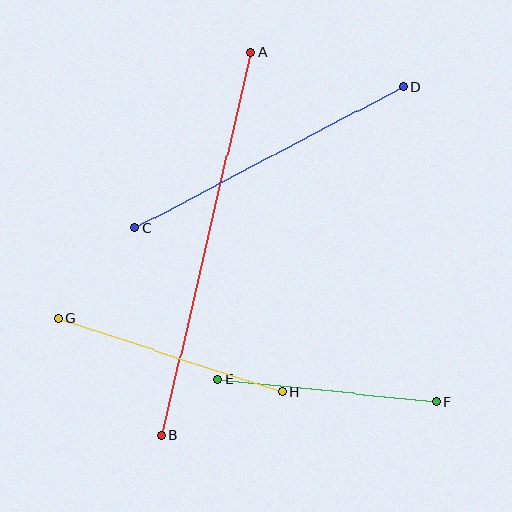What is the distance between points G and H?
The distance is approximately 236 pixels.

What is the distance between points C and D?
The distance is approximately 304 pixels.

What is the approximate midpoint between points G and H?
The midpoint is at approximately (170, 355) pixels.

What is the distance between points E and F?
The distance is approximately 220 pixels.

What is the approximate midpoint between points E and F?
The midpoint is at approximately (327, 390) pixels.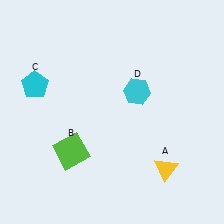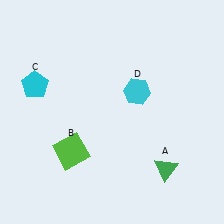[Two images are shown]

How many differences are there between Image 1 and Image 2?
There is 1 difference between the two images.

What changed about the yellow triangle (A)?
In Image 1, A is yellow. In Image 2, it changed to green.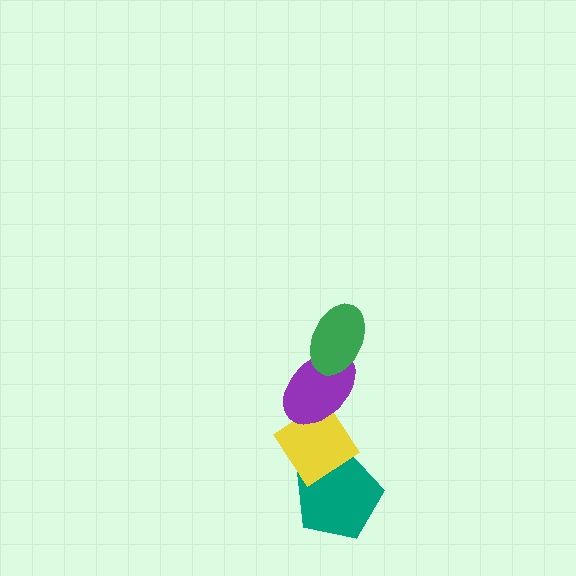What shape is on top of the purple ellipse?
The green ellipse is on top of the purple ellipse.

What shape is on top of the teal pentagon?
The yellow diamond is on top of the teal pentagon.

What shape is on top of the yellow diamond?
The purple ellipse is on top of the yellow diamond.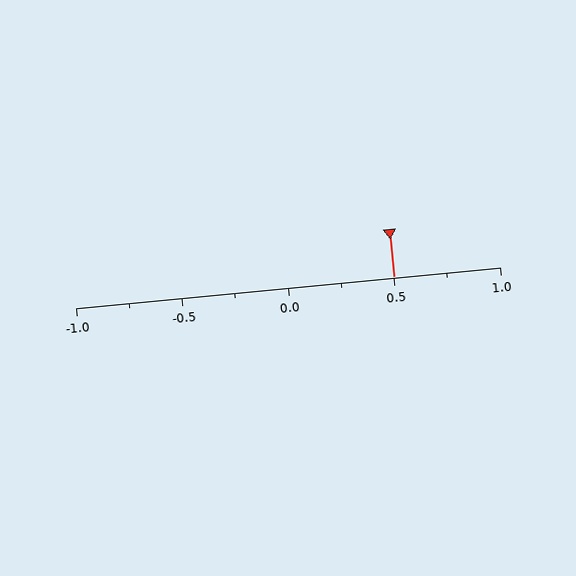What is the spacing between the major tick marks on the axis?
The major ticks are spaced 0.5 apart.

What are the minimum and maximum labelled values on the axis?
The axis runs from -1.0 to 1.0.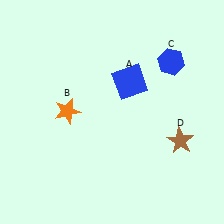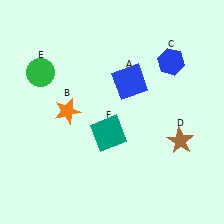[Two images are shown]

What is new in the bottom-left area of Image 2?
A teal square (F) was added in the bottom-left area of Image 2.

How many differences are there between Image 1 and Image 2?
There are 2 differences between the two images.